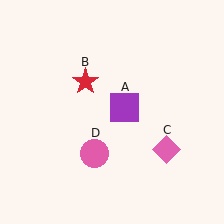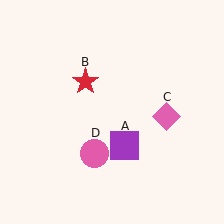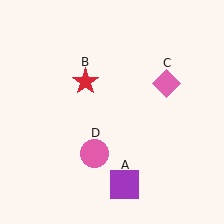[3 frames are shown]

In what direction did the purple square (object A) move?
The purple square (object A) moved down.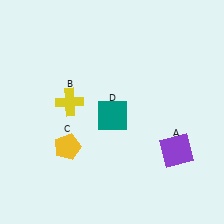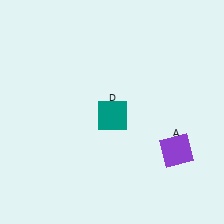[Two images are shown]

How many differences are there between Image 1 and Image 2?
There are 2 differences between the two images.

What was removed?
The yellow cross (B), the yellow pentagon (C) were removed in Image 2.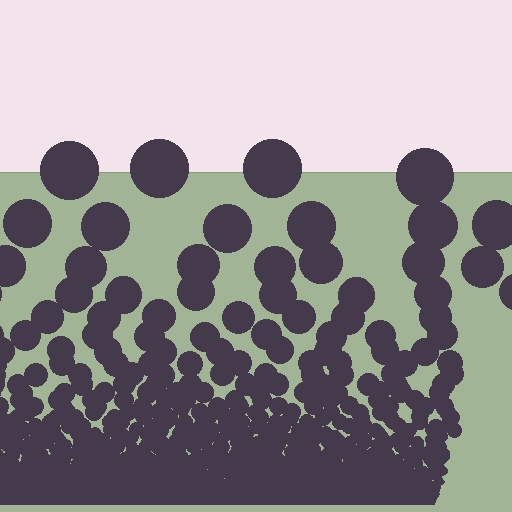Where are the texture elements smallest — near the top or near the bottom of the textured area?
Near the bottom.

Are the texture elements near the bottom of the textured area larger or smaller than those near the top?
Smaller. The gradient is inverted — elements near the bottom are smaller and denser.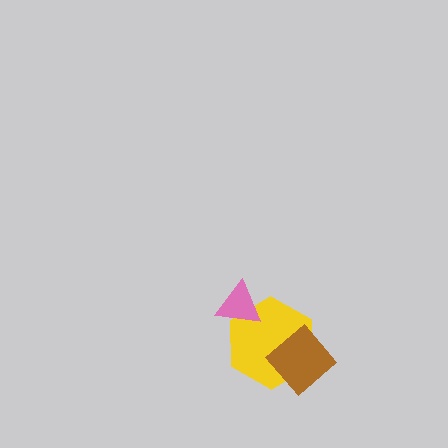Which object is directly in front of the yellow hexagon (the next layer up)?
The brown diamond is directly in front of the yellow hexagon.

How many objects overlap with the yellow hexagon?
2 objects overlap with the yellow hexagon.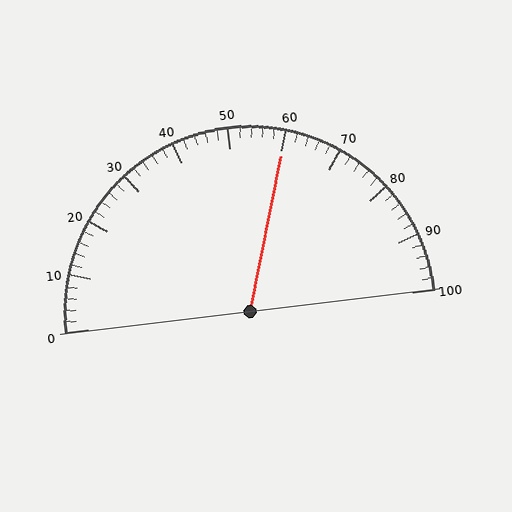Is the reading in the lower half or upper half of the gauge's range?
The reading is in the upper half of the range (0 to 100).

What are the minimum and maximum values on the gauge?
The gauge ranges from 0 to 100.